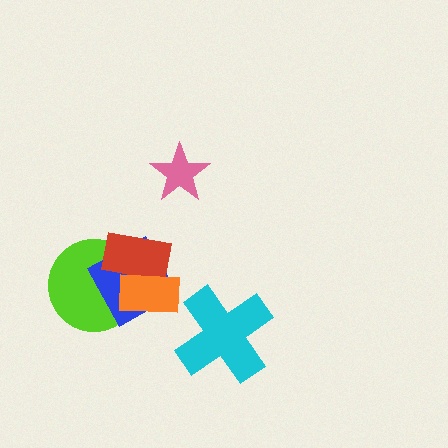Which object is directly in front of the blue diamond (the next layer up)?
The red rectangle is directly in front of the blue diamond.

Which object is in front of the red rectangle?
The orange rectangle is in front of the red rectangle.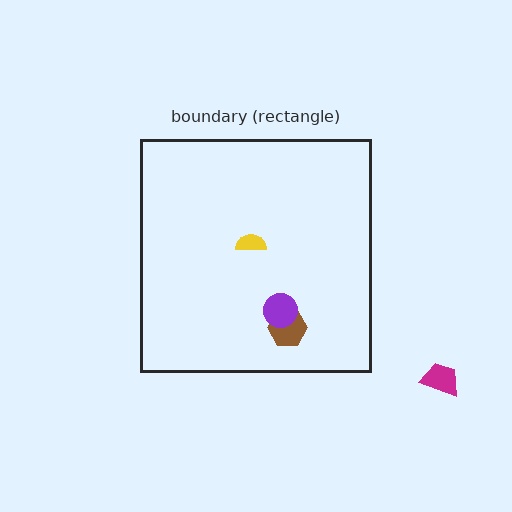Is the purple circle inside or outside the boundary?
Inside.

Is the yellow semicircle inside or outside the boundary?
Inside.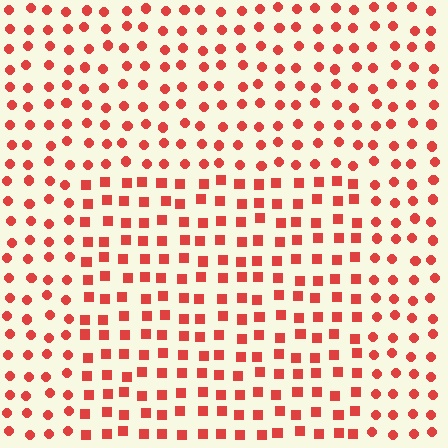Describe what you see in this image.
The image is filled with small red elements arranged in a uniform grid. A rectangle-shaped region contains squares, while the surrounding area contains circles. The boundary is defined purely by the change in element shape.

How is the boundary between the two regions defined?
The boundary is defined by a change in element shape: squares inside vs. circles outside. All elements share the same color and spacing.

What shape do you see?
I see a rectangle.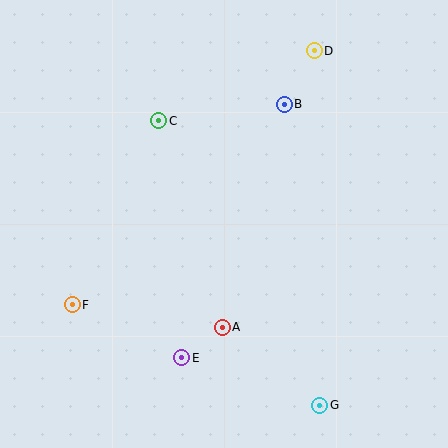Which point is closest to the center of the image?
Point A at (222, 327) is closest to the center.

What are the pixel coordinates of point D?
Point D is at (314, 51).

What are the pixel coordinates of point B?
Point B is at (284, 104).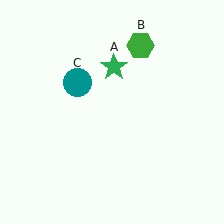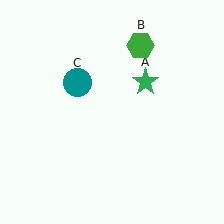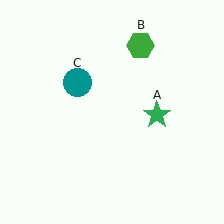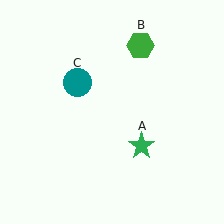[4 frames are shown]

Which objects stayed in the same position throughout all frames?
Green hexagon (object B) and teal circle (object C) remained stationary.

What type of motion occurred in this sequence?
The green star (object A) rotated clockwise around the center of the scene.